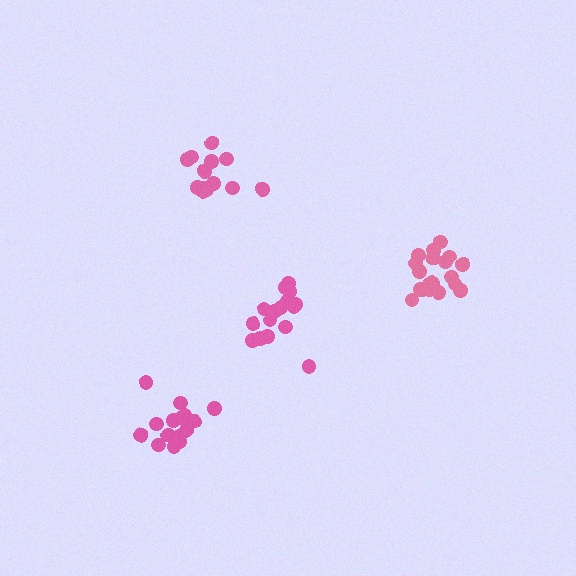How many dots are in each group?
Group 1: 15 dots, Group 2: 14 dots, Group 3: 19 dots, Group 4: 16 dots (64 total).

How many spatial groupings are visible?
There are 4 spatial groupings.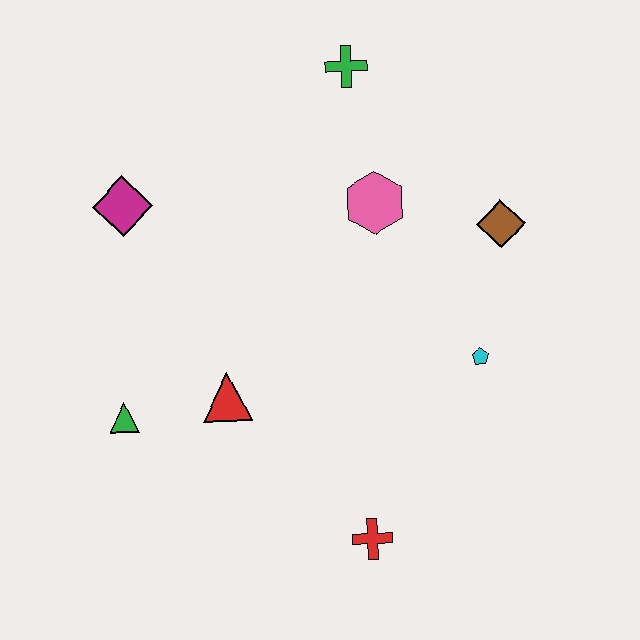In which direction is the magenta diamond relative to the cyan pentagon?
The magenta diamond is to the left of the cyan pentagon.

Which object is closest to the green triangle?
The red triangle is closest to the green triangle.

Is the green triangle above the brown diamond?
No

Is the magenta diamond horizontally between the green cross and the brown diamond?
No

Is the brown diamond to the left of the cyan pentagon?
No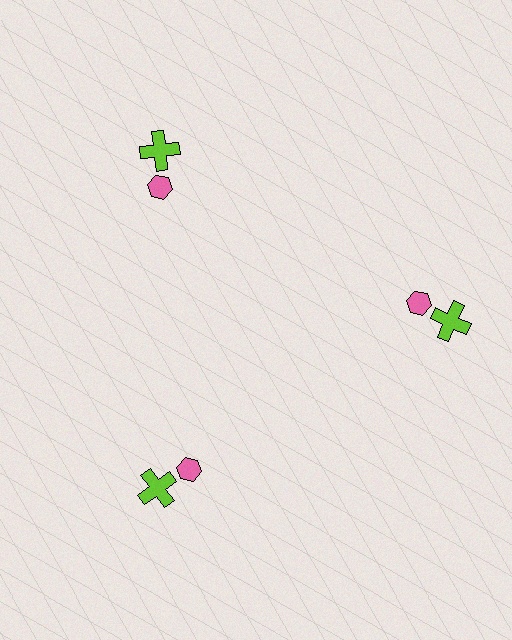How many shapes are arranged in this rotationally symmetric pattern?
There are 6 shapes, arranged in 3 groups of 2.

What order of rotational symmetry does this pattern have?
This pattern has 3-fold rotational symmetry.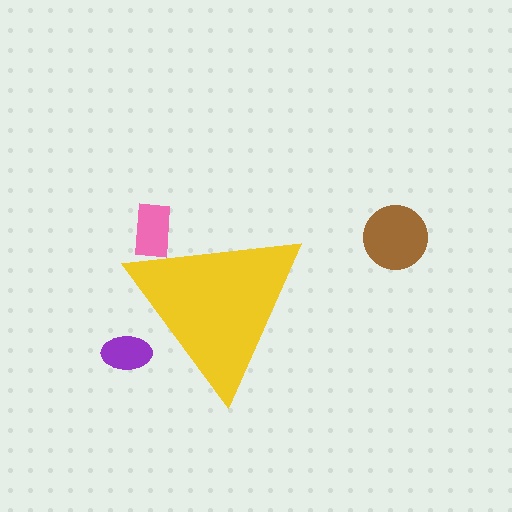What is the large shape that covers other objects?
A yellow triangle.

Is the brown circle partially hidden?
No, the brown circle is fully visible.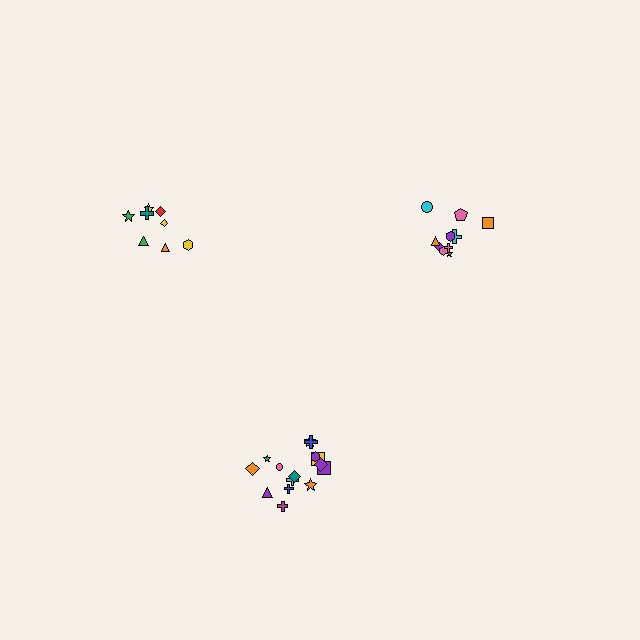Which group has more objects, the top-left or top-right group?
The top-right group.